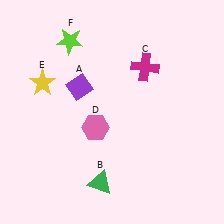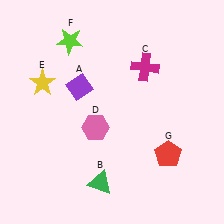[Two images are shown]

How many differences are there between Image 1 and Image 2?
There is 1 difference between the two images.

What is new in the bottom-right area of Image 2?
A red pentagon (G) was added in the bottom-right area of Image 2.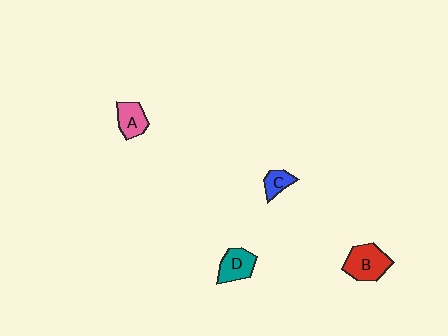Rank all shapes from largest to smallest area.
From largest to smallest: B (red), D (teal), A (pink), C (blue).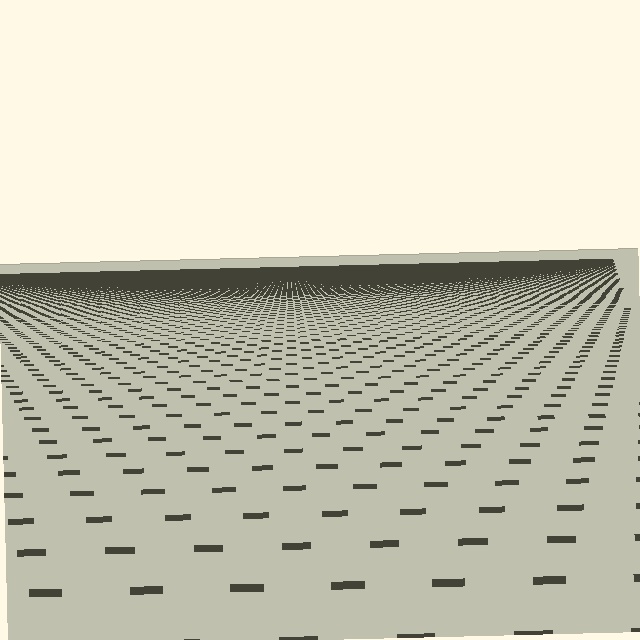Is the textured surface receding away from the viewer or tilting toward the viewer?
The surface is receding away from the viewer. Texture elements get smaller and denser toward the top.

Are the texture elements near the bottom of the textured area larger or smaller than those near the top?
Larger. Near the bottom, elements are closer to the viewer and appear at a bigger on-screen size.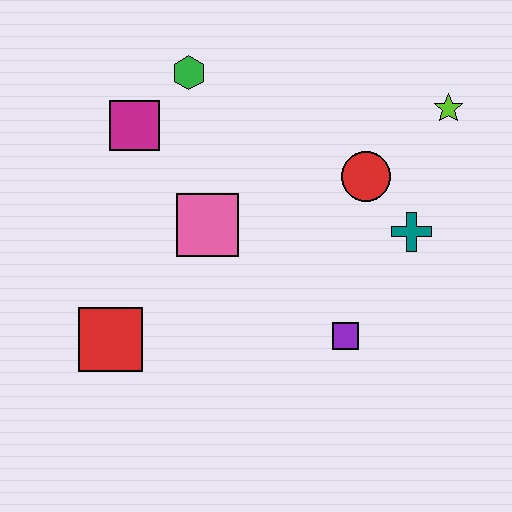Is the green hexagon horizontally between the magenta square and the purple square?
Yes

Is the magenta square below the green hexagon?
Yes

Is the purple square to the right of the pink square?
Yes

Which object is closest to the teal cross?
The red circle is closest to the teal cross.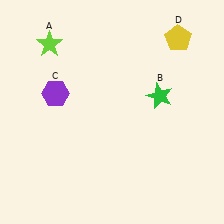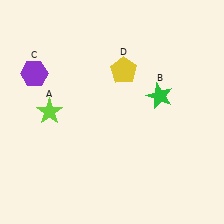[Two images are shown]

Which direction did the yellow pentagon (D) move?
The yellow pentagon (D) moved left.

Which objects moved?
The objects that moved are: the lime star (A), the purple hexagon (C), the yellow pentagon (D).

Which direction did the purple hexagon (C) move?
The purple hexagon (C) moved left.